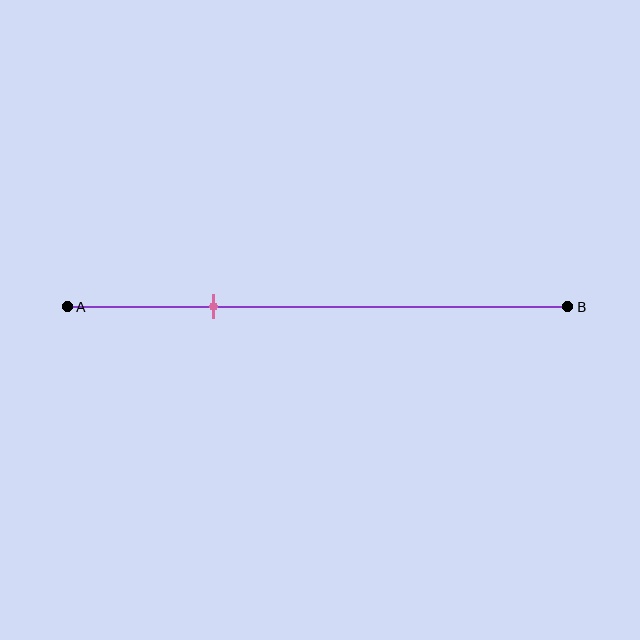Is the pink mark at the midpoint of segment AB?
No, the mark is at about 30% from A, not at the 50% midpoint.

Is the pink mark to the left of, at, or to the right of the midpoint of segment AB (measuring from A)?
The pink mark is to the left of the midpoint of segment AB.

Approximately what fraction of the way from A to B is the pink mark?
The pink mark is approximately 30% of the way from A to B.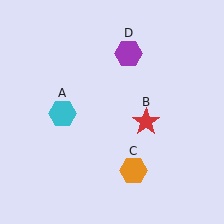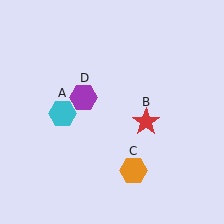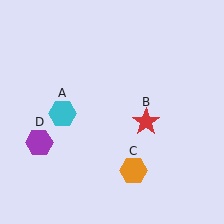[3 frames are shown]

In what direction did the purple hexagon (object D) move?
The purple hexagon (object D) moved down and to the left.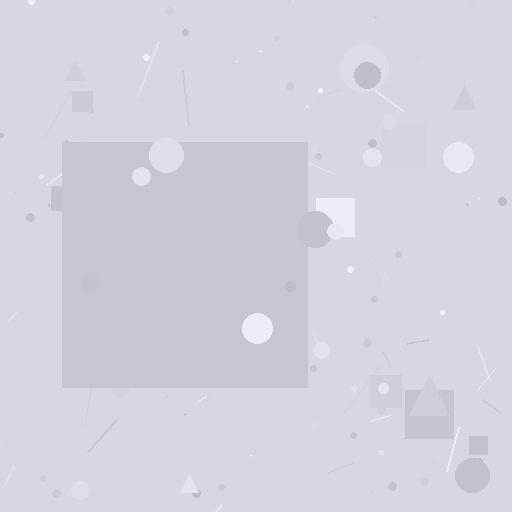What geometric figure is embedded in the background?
A square is embedded in the background.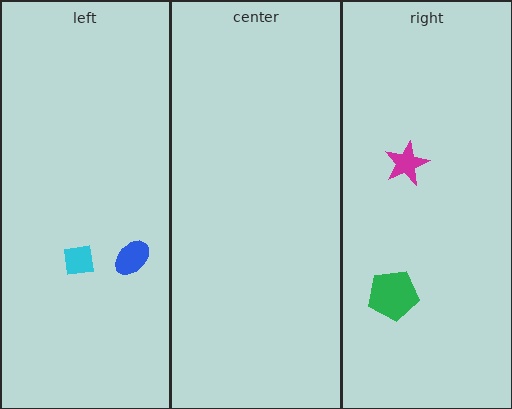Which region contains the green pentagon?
The right region.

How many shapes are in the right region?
2.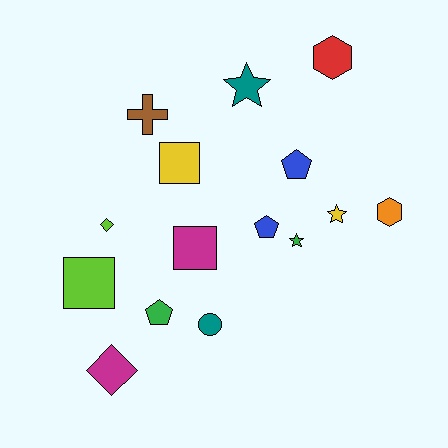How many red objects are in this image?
There is 1 red object.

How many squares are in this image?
There are 3 squares.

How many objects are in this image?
There are 15 objects.